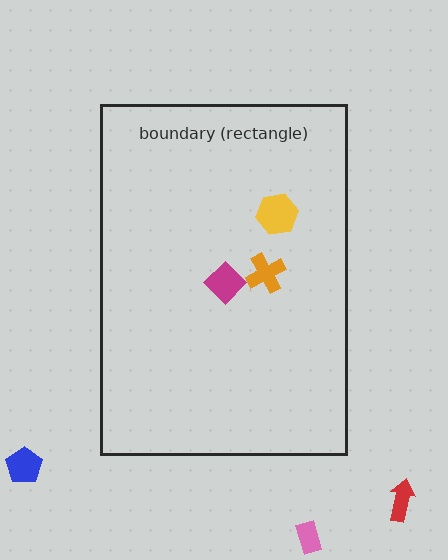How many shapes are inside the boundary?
3 inside, 3 outside.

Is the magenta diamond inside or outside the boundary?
Inside.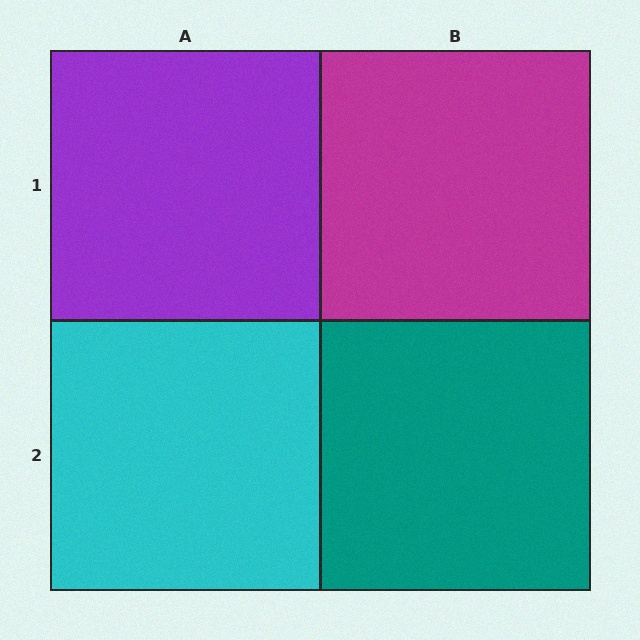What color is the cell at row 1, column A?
Purple.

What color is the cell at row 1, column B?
Magenta.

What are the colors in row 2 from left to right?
Cyan, teal.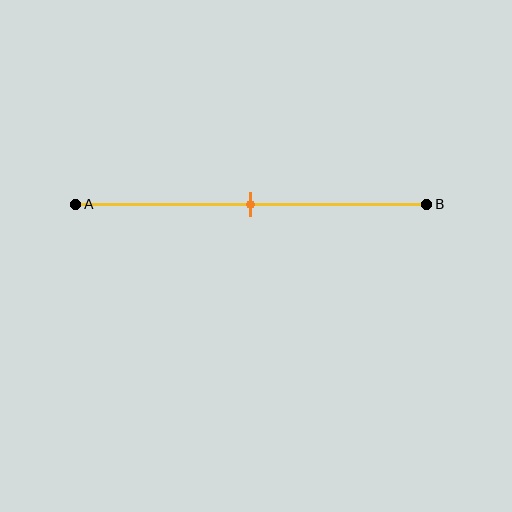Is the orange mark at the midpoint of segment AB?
Yes, the mark is approximately at the midpoint.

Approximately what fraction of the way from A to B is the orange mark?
The orange mark is approximately 50% of the way from A to B.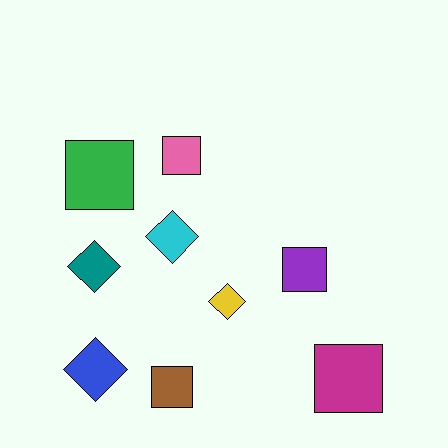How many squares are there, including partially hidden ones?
There are 5 squares.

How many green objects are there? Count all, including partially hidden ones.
There is 1 green object.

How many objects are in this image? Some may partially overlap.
There are 9 objects.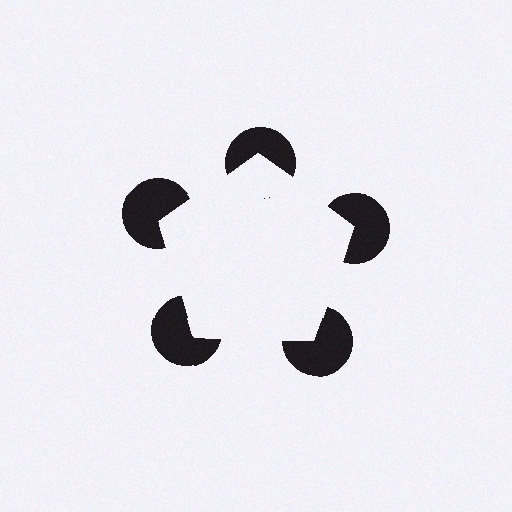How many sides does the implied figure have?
5 sides.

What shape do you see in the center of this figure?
An illusory pentagon — its edges are inferred from the aligned wedge cuts in the pac-man discs, not physically drawn.